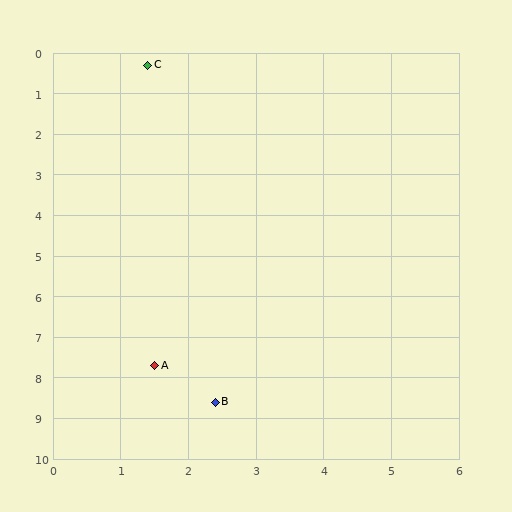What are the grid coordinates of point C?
Point C is at approximately (1.4, 0.3).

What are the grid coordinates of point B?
Point B is at approximately (2.4, 8.6).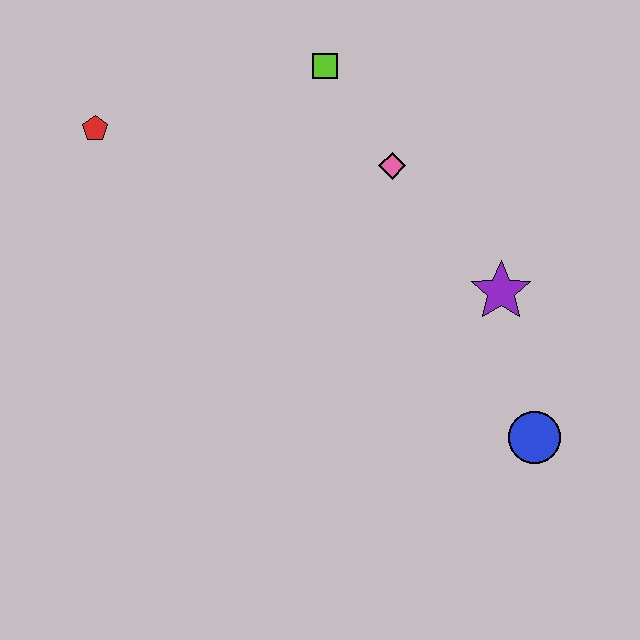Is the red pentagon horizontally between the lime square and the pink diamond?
No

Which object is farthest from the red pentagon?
The blue circle is farthest from the red pentagon.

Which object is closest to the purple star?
The blue circle is closest to the purple star.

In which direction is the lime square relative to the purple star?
The lime square is above the purple star.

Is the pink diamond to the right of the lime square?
Yes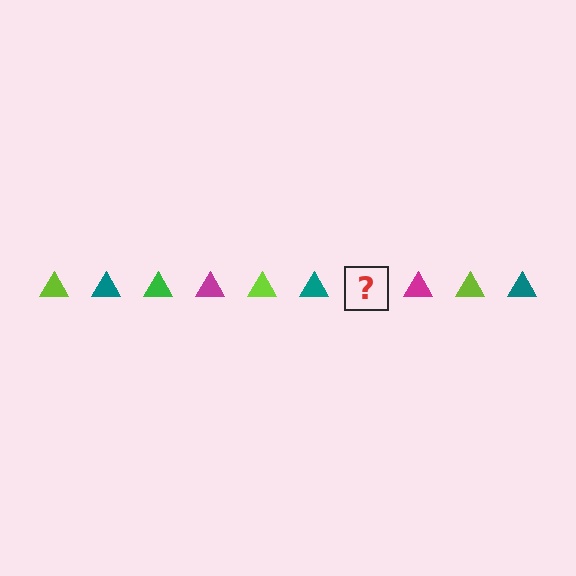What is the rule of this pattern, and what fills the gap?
The rule is that the pattern cycles through lime, teal, green, magenta triangles. The gap should be filled with a green triangle.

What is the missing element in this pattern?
The missing element is a green triangle.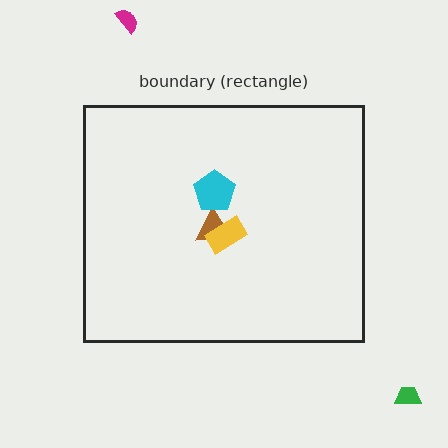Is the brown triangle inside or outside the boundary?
Inside.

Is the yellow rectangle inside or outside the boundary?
Inside.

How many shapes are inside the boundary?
3 inside, 2 outside.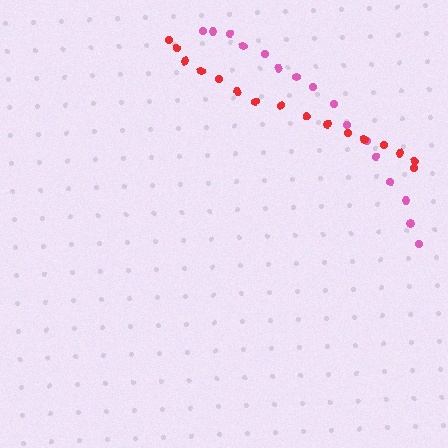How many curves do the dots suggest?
There are 2 distinct paths.